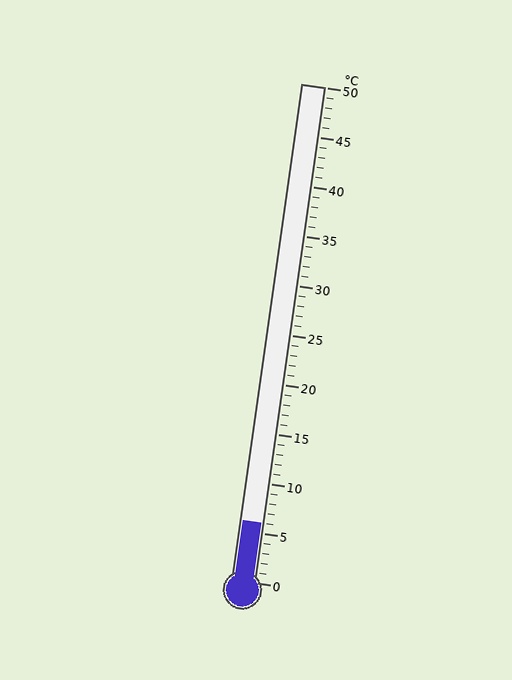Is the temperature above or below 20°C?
The temperature is below 20°C.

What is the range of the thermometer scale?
The thermometer scale ranges from 0°C to 50°C.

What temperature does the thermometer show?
The thermometer shows approximately 6°C.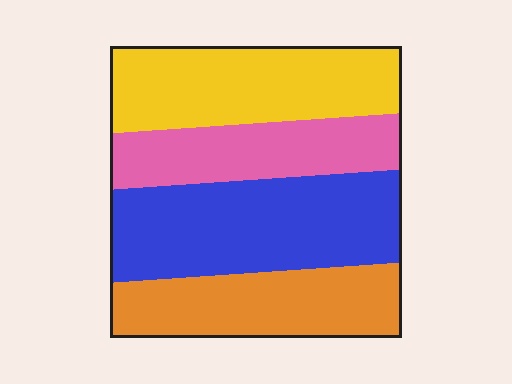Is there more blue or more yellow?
Blue.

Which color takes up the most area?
Blue, at roughly 30%.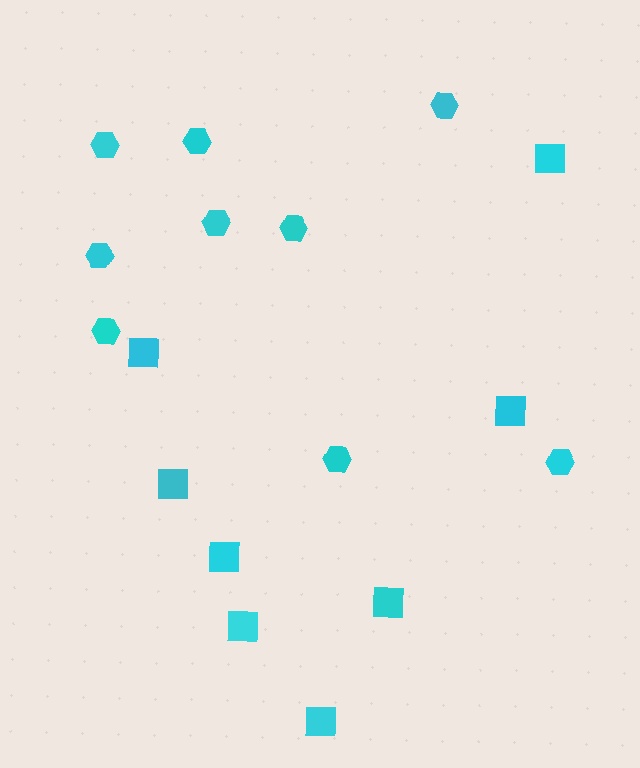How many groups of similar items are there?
There are 2 groups: one group of squares (8) and one group of hexagons (9).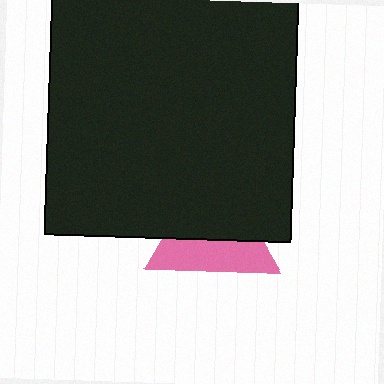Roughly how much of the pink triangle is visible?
About half of it is visible (roughly 46%).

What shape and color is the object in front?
The object in front is a black square.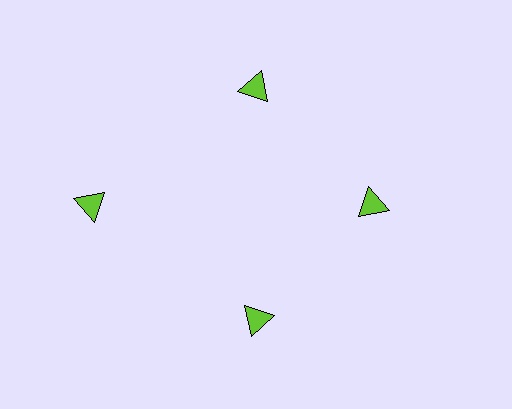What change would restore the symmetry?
The symmetry would be restored by moving it inward, back onto the ring so that all 4 triangles sit at equal angles and equal distance from the center.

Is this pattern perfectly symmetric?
No. The 4 lime triangles are arranged in a ring, but one element near the 9 o'clock position is pushed outward from the center, breaking the 4-fold rotational symmetry.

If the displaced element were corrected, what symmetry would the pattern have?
It would have 4-fold rotational symmetry — the pattern would map onto itself every 90 degrees.